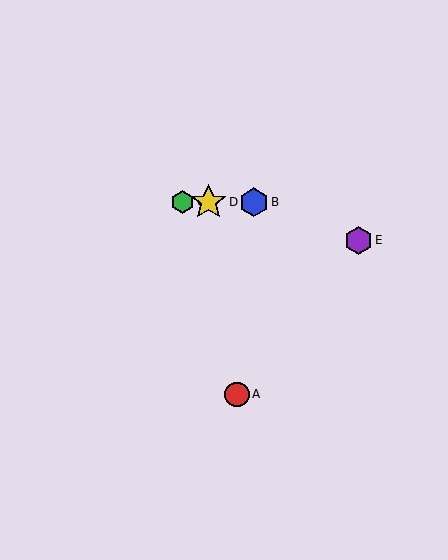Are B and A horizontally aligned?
No, B is at y≈202 and A is at y≈394.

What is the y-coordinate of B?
Object B is at y≈202.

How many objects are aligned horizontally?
3 objects (B, C, D) are aligned horizontally.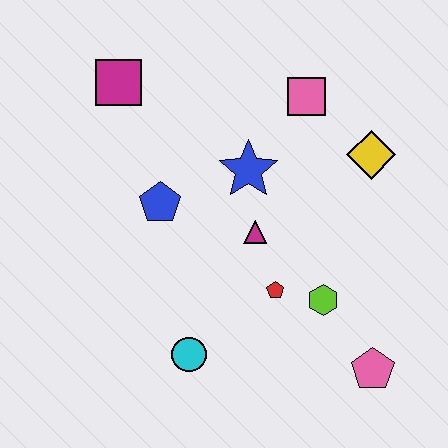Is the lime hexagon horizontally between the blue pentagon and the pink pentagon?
Yes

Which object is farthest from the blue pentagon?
The pink pentagon is farthest from the blue pentagon.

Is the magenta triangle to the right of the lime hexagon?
No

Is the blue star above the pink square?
No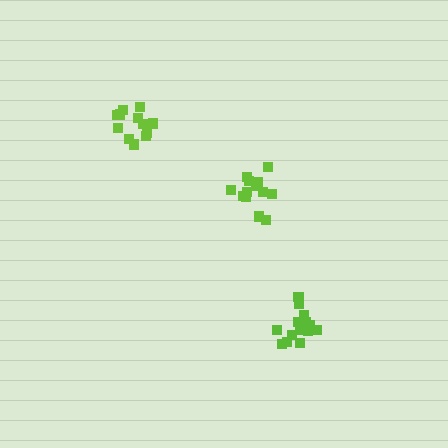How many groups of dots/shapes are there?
There are 3 groups.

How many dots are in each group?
Group 1: 13 dots, Group 2: 14 dots, Group 3: 12 dots (39 total).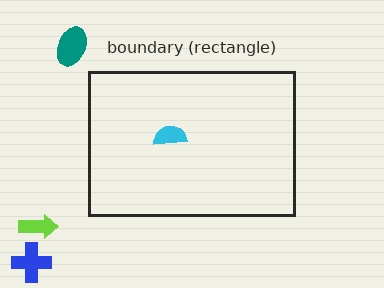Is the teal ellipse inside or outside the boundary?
Outside.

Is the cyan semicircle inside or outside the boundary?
Inside.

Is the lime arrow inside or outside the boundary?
Outside.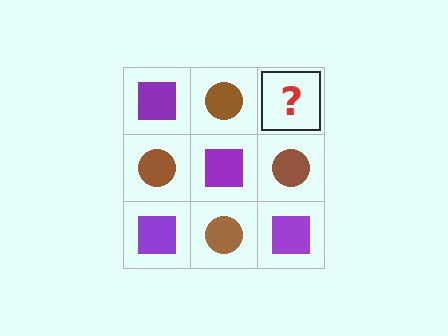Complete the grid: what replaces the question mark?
The question mark should be replaced with a purple square.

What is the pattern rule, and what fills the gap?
The rule is that it alternates purple square and brown circle in a checkerboard pattern. The gap should be filled with a purple square.